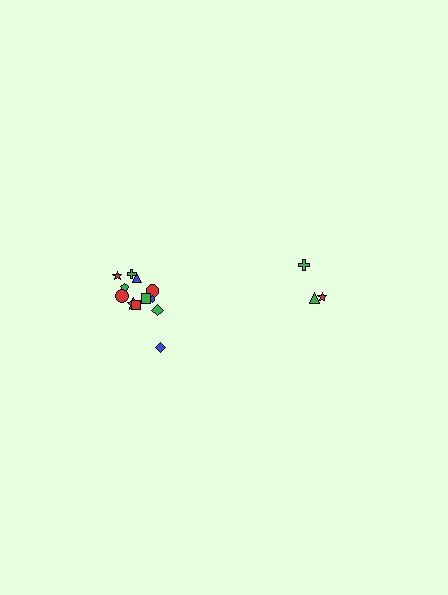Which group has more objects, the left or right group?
The left group.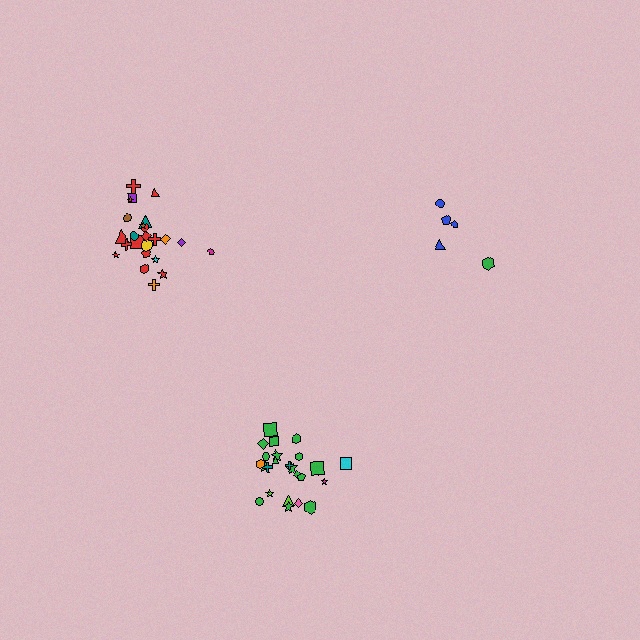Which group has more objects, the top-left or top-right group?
The top-left group.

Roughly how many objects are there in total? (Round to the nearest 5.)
Roughly 55 objects in total.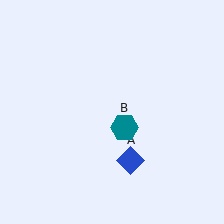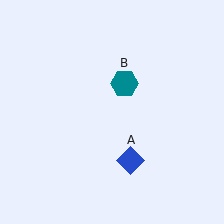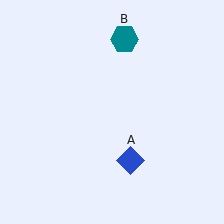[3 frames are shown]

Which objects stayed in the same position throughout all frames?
Blue diamond (object A) remained stationary.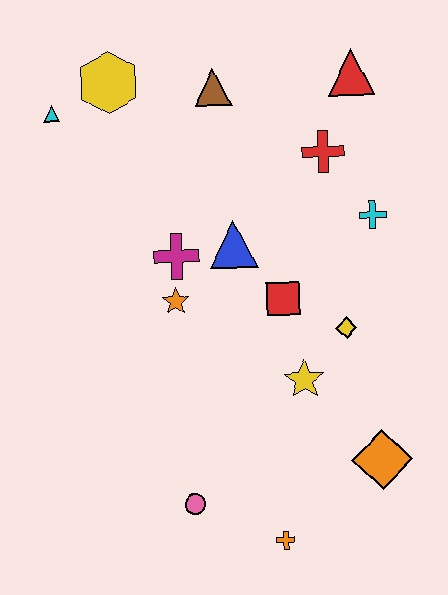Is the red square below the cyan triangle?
Yes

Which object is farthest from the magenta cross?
The orange cross is farthest from the magenta cross.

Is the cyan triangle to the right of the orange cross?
No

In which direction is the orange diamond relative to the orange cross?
The orange diamond is to the right of the orange cross.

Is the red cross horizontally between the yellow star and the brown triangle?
No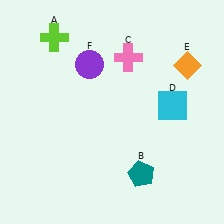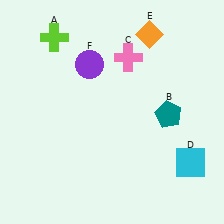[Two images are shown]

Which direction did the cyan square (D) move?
The cyan square (D) moved down.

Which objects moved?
The objects that moved are: the teal pentagon (B), the cyan square (D), the orange diamond (E).